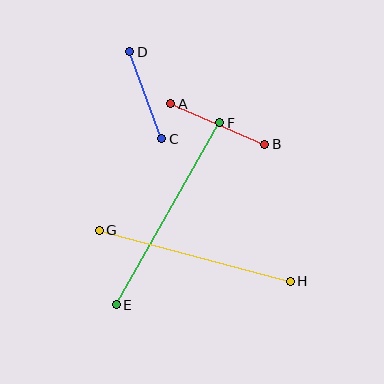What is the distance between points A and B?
The distance is approximately 102 pixels.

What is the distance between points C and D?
The distance is approximately 93 pixels.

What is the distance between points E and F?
The distance is approximately 209 pixels.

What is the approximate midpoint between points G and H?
The midpoint is at approximately (195, 256) pixels.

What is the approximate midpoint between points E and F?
The midpoint is at approximately (168, 214) pixels.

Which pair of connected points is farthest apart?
Points E and F are farthest apart.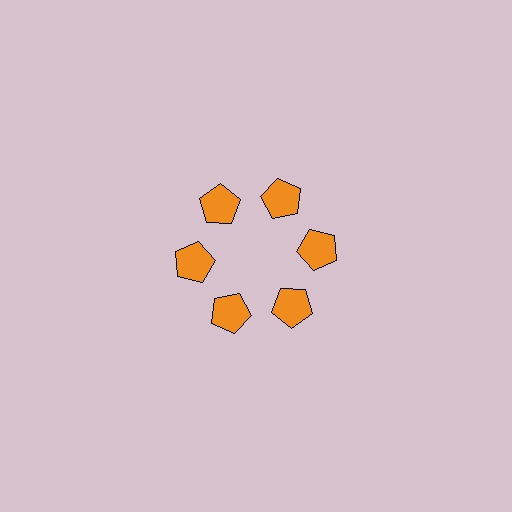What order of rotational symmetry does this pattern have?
This pattern has 6-fold rotational symmetry.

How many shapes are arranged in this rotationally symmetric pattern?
There are 6 shapes, arranged in 6 groups of 1.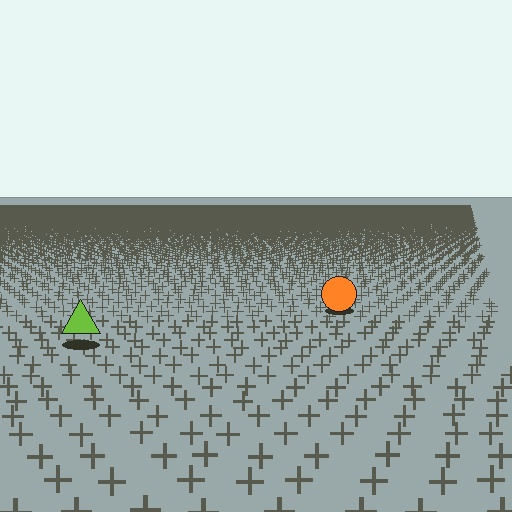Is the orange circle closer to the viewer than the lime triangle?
No. The lime triangle is closer — you can tell from the texture gradient: the ground texture is coarser near it.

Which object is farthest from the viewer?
The orange circle is farthest from the viewer. It appears smaller and the ground texture around it is denser.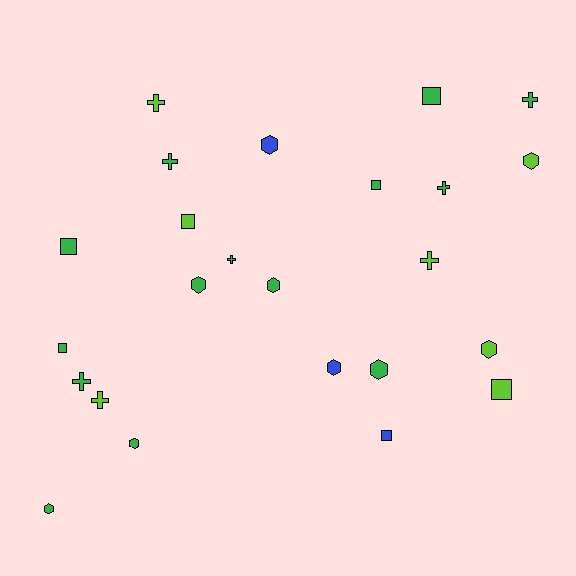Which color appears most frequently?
Green, with 14 objects.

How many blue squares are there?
There is 1 blue square.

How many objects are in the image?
There are 24 objects.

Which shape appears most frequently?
Hexagon, with 9 objects.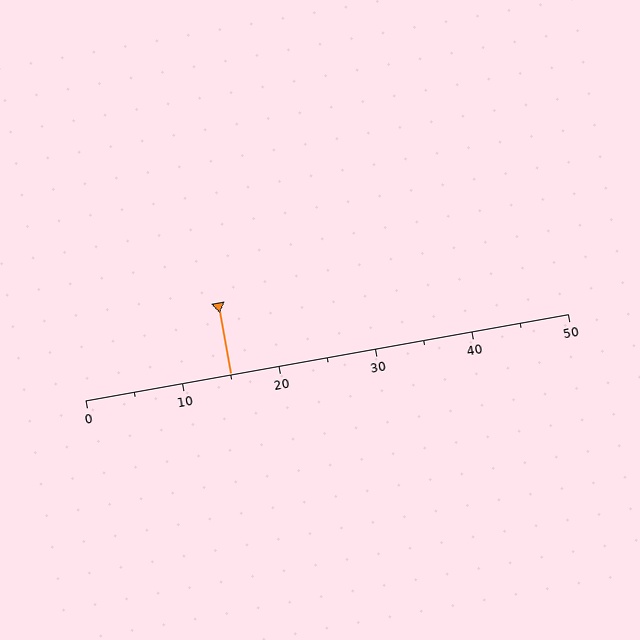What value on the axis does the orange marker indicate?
The marker indicates approximately 15.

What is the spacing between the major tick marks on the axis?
The major ticks are spaced 10 apart.